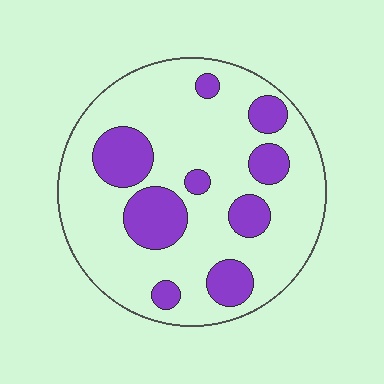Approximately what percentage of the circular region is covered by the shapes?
Approximately 25%.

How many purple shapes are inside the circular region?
9.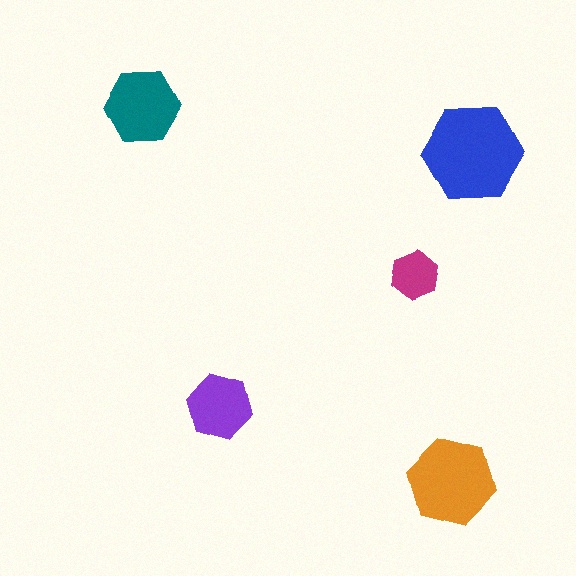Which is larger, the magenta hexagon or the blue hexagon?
The blue one.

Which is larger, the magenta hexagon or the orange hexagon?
The orange one.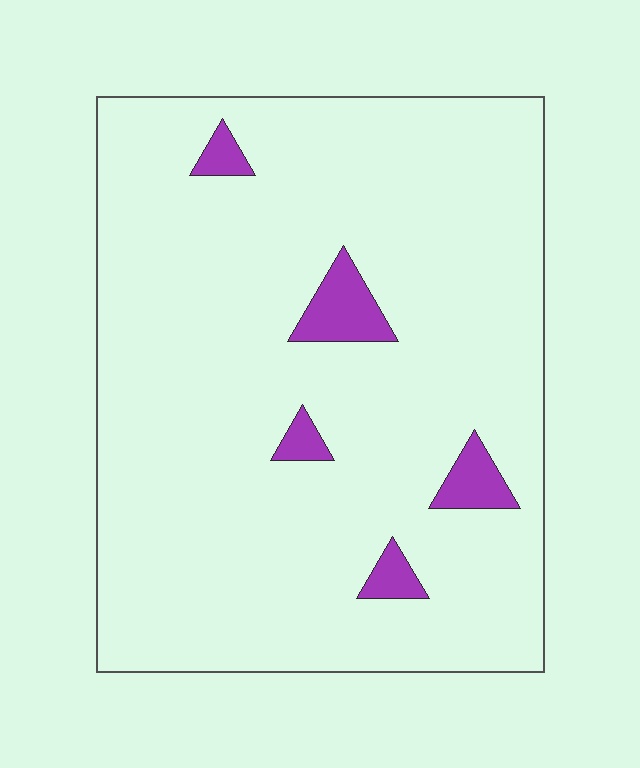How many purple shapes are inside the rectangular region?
5.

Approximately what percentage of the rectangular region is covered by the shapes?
Approximately 5%.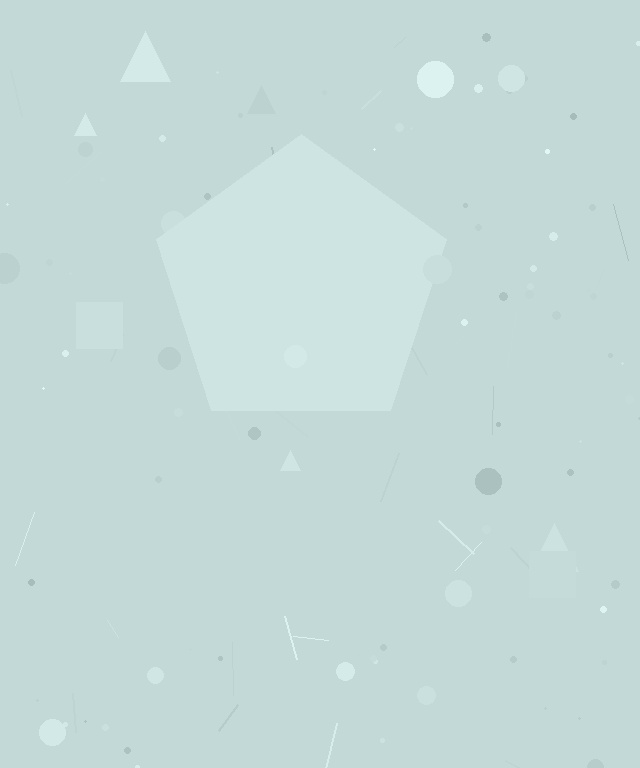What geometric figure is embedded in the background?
A pentagon is embedded in the background.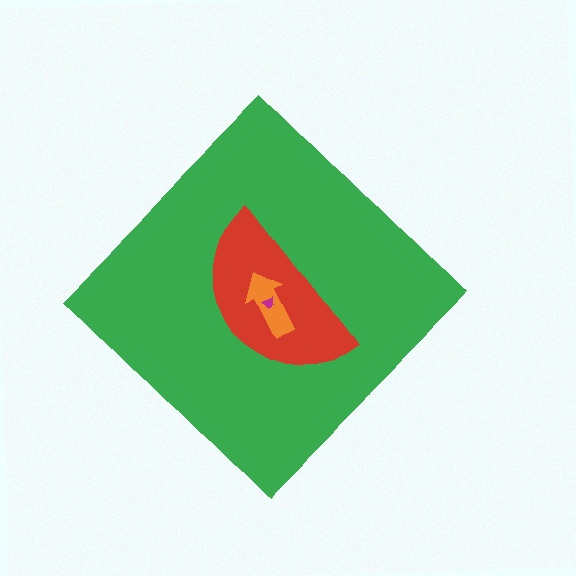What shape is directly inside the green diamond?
The red semicircle.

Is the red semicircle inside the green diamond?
Yes.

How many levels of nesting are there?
4.